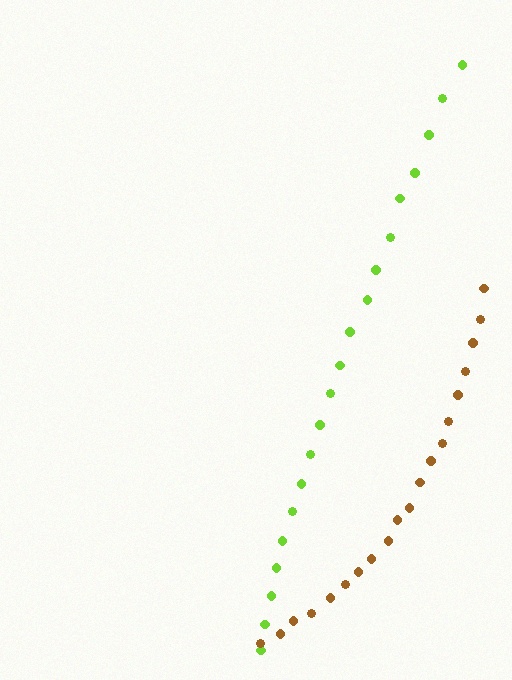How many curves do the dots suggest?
There are 2 distinct paths.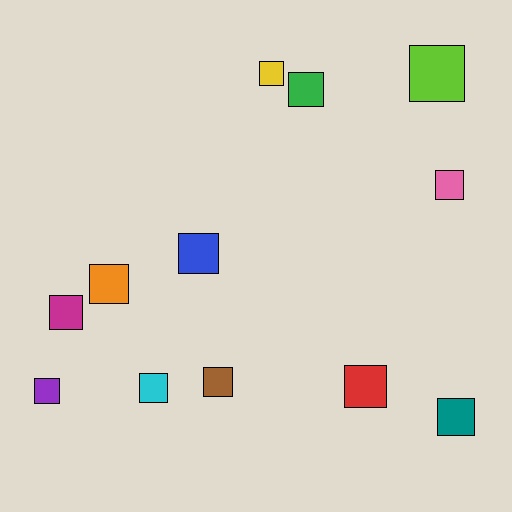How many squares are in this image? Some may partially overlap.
There are 12 squares.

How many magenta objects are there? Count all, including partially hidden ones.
There is 1 magenta object.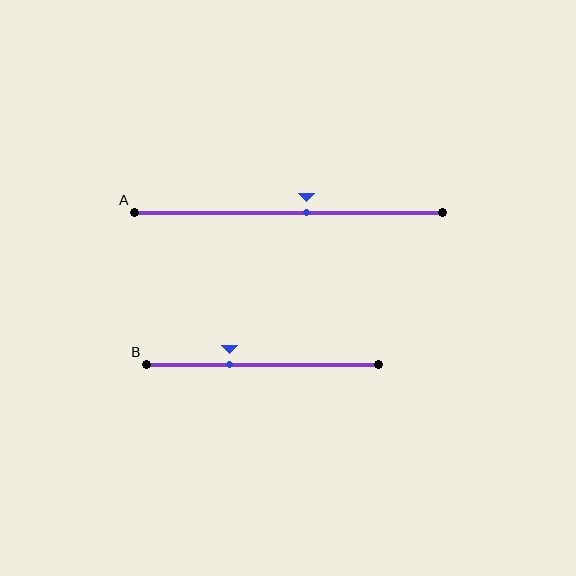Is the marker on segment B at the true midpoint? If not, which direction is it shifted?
No, the marker on segment B is shifted to the left by about 14% of the segment length.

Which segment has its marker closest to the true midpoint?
Segment A has its marker closest to the true midpoint.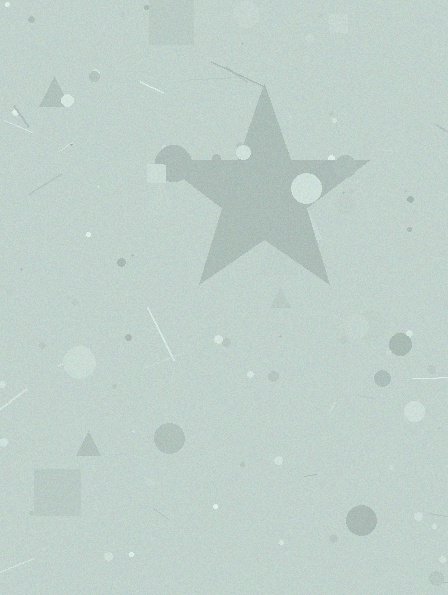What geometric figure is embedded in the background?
A star is embedded in the background.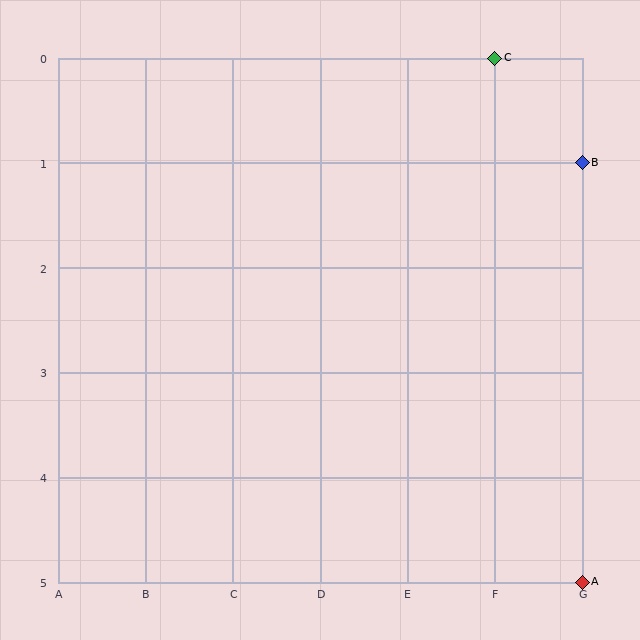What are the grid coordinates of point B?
Point B is at grid coordinates (G, 1).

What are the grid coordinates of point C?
Point C is at grid coordinates (F, 0).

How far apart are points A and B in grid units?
Points A and B are 4 rows apart.